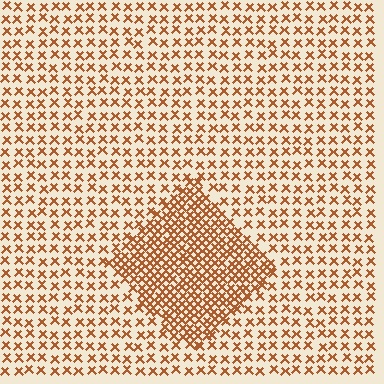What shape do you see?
I see a diamond.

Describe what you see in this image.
The image contains small brown elements arranged at two different densities. A diamond-shaped region is visible where the elements are more densely packed than the surrounding area.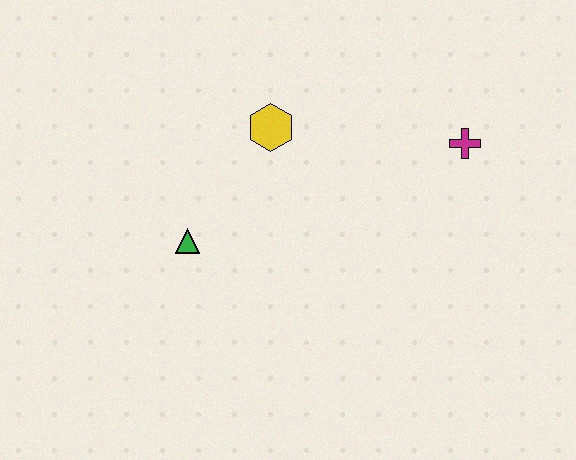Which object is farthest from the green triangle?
The magenta cross is farthest from the green triangle.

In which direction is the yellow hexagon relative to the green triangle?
The yellow hexagon is above the green triangle.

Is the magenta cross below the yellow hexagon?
Yes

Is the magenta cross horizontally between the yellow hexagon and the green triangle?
No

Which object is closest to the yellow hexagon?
The green triangle is closest to the yellow hexagon.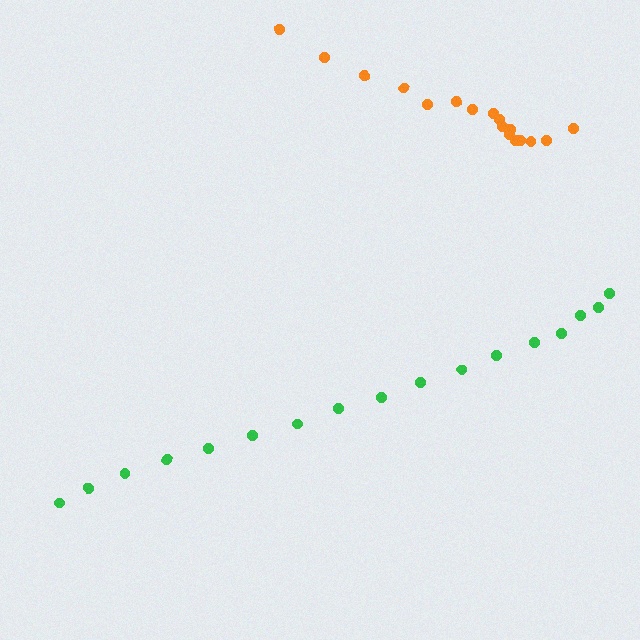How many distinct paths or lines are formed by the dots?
There are 2 distinct paths.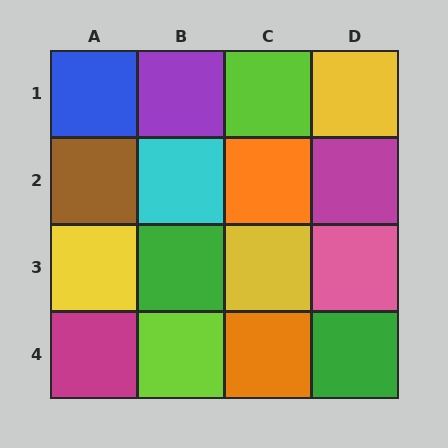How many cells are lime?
2 cells are lime.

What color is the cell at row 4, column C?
Orange.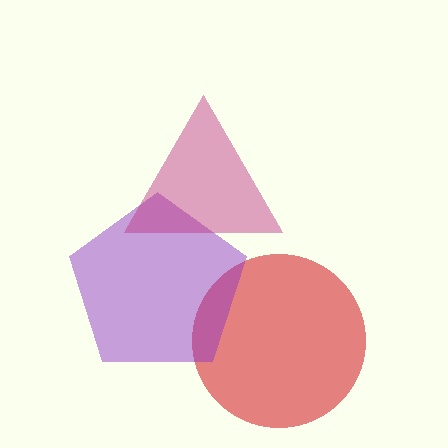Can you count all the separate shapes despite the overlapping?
Yes, there are 3 separate shapes.